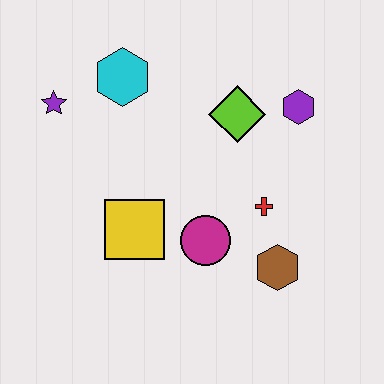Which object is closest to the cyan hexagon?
The purple star is closest to the cyan hexagon.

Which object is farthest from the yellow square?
The purple hexagon is farthest from the yellow square.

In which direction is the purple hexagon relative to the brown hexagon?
The purple hexagon is above the brown hexagon.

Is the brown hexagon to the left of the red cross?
No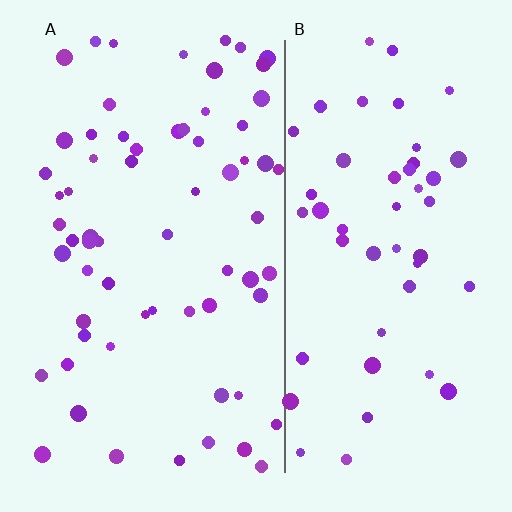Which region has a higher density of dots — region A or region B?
A (the left).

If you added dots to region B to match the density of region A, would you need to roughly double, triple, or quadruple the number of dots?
Approximately double.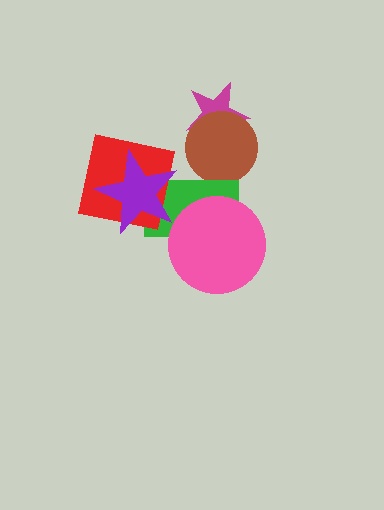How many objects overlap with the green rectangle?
4 objects overlap with the green rectangle.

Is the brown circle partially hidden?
Yes, it is partially covered by another shape.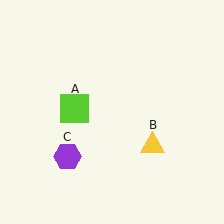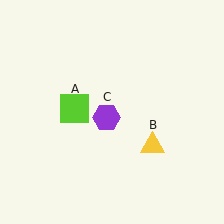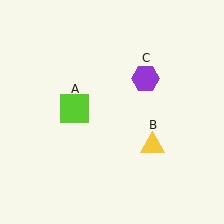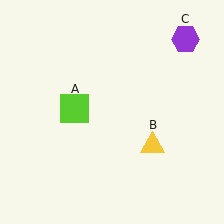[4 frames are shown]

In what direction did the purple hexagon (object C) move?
The purple hexagon (object C) moved up and to the right.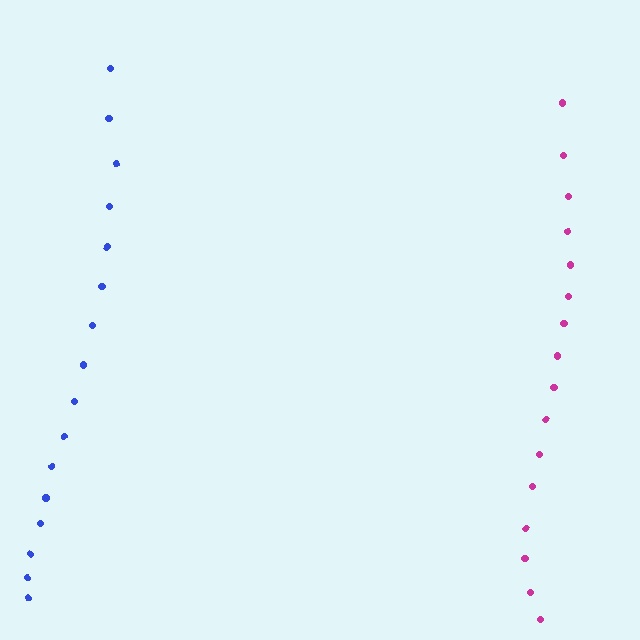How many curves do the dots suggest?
There are 2 distinct paths.